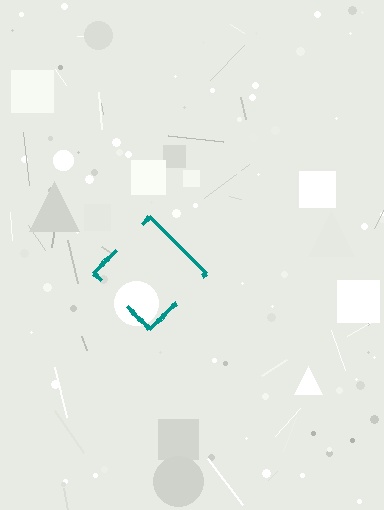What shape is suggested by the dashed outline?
The dashed outline suggests a diamond.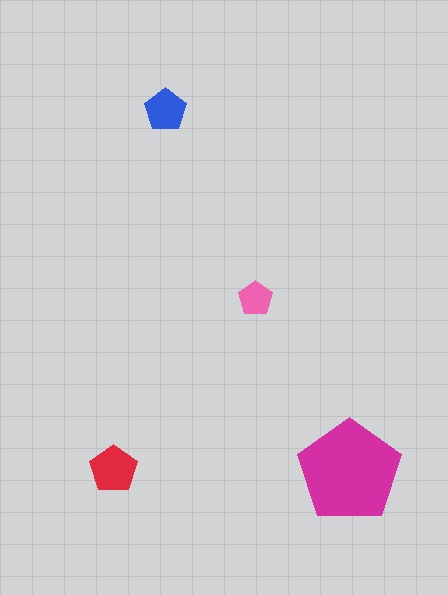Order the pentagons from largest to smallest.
the magenta one, the red one, the blue one, the pink one.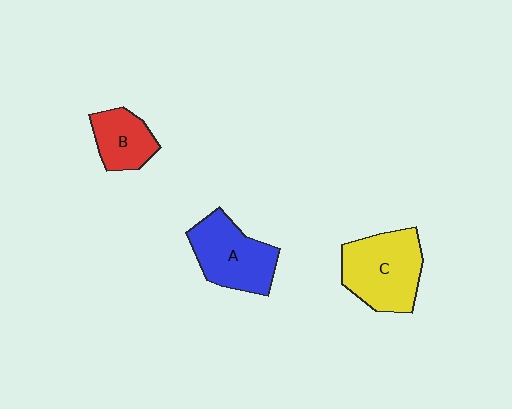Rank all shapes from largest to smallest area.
From largest to smallest: C (yellow), A (blue), B (red).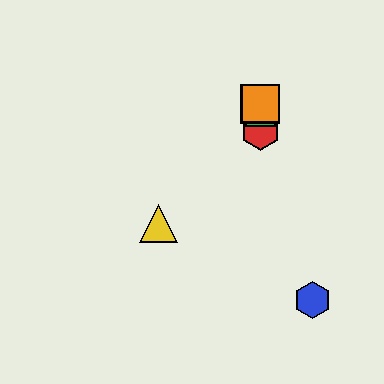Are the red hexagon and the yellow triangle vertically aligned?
No, the red hexagon is at x≈260 and the yellow triangle is at x≈159.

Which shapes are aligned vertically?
The red hexagon, the green triangle, the purple square, the orange square are aligned vertically.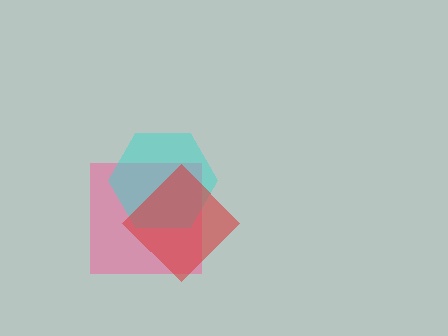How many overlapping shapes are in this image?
There are 3 overlapping shapes in the image.